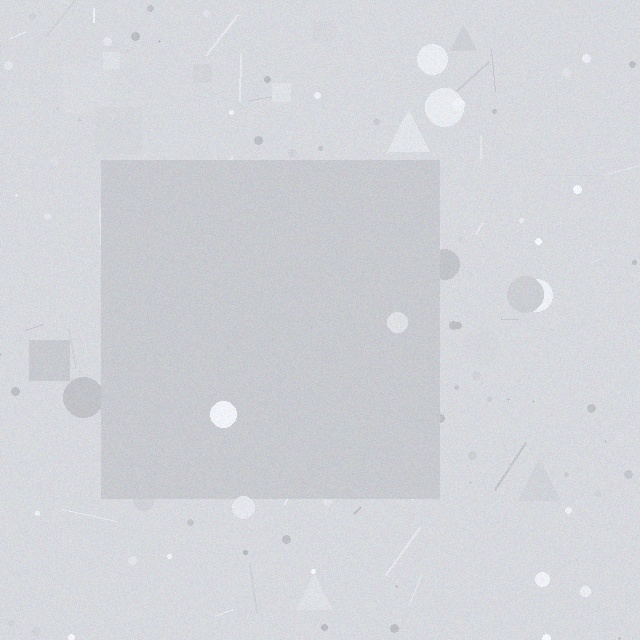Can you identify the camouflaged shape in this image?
The camouflaged shape is a square.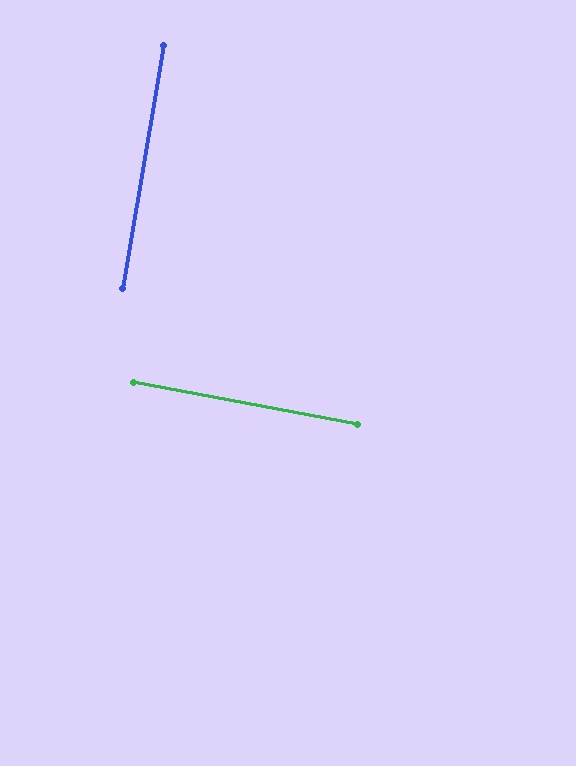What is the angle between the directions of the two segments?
Approximately 89 degrees.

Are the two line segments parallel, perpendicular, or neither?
Perpendicular — they meet at approximately 89°.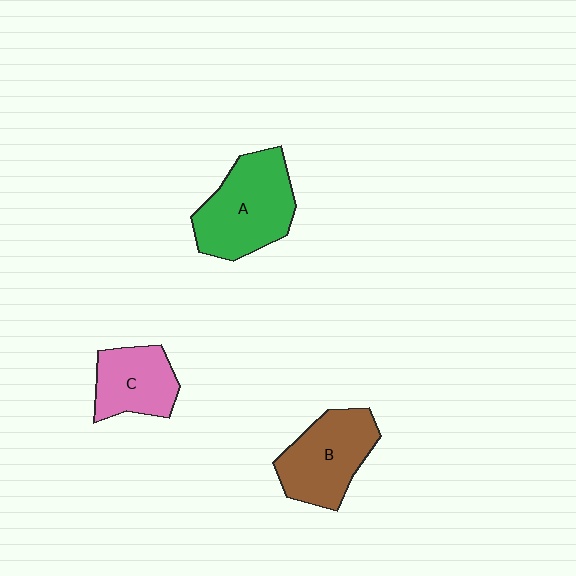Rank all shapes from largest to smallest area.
From largest to smallest: A (green), B (brown), C (pink).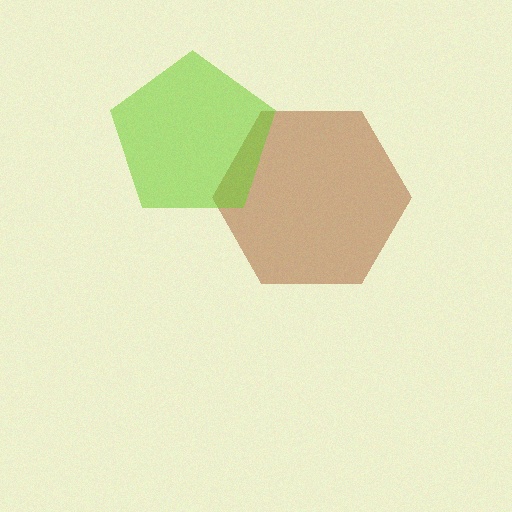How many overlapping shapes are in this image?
There are 2 overlapping shapes in the image.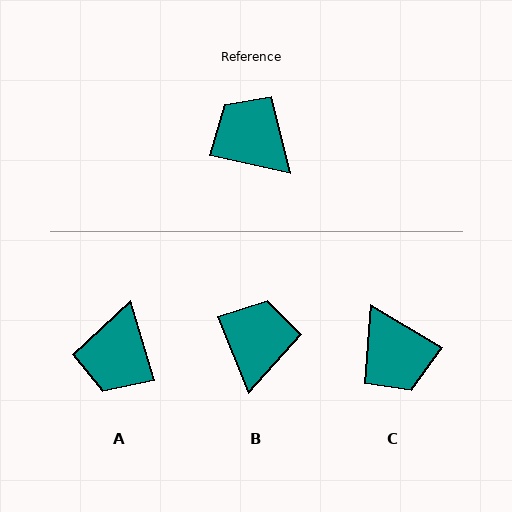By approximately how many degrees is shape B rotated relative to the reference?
Approximately 55 degrees clockwise.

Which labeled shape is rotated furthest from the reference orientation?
C, about 162 degrees away.